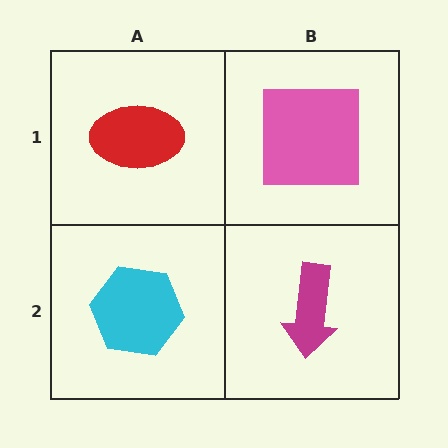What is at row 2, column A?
A cyan hexagon.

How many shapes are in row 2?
2 shapes.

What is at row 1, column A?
A red ellipse.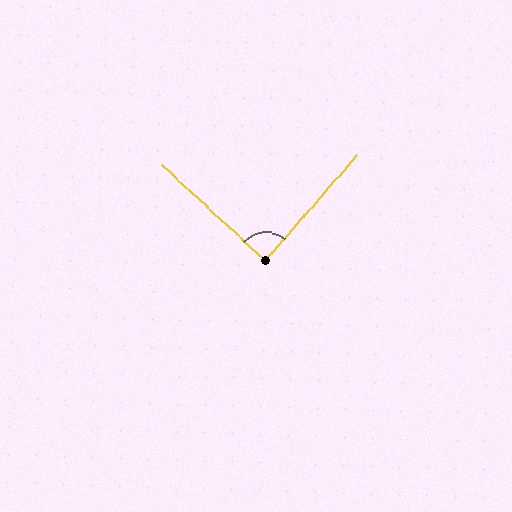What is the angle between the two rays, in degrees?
Approximately 88 degrees.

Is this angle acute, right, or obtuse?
It is approximately a right angle.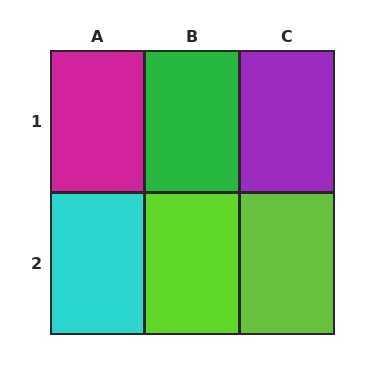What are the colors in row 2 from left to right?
Cyan, lime, lime.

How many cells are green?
1 cell is green.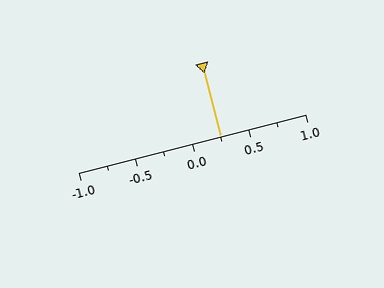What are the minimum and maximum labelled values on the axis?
The axis runs from -1.0 to 1.0.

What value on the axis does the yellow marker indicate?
The marker indicates approximately 0.25.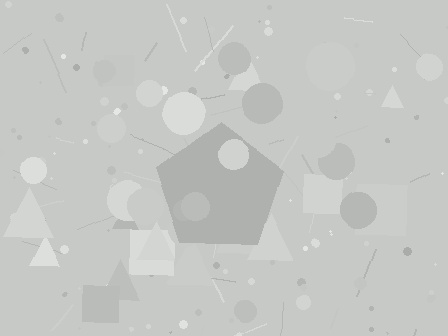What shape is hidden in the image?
A pentagon is hidden in the image.